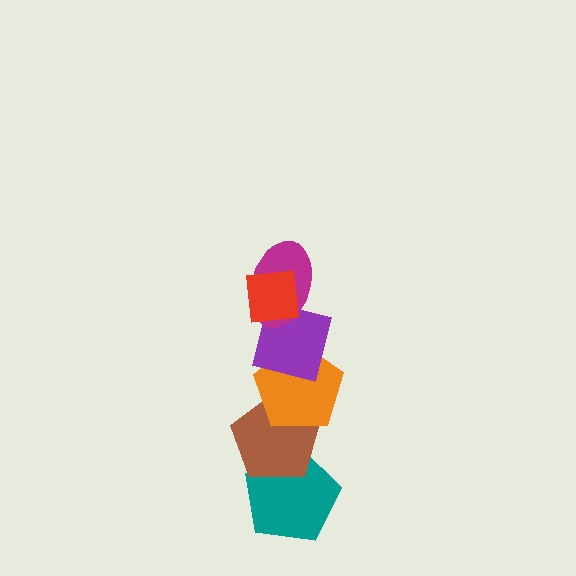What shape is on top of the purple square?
The magenta ellipse is on top of the purple square.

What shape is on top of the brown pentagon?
The orange pentagon is on top of the brown pentagon.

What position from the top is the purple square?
The purple square is 3rd from the top.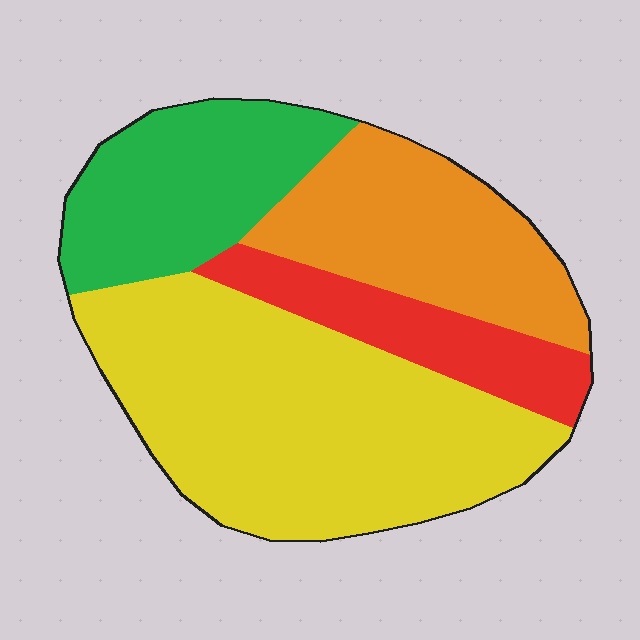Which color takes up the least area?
Red, at roughly 15%.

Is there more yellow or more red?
Yellow.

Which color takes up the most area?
Yellow, at roughly 45%.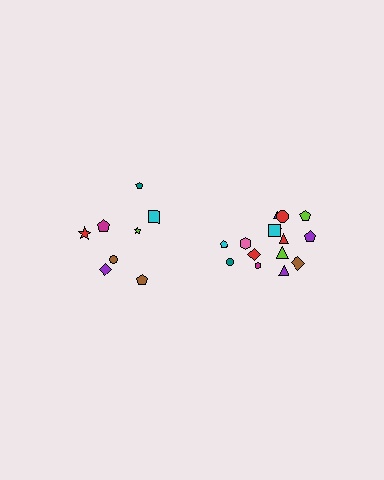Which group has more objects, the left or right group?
The right group.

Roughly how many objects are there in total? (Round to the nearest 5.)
Roughly 25 objects in total.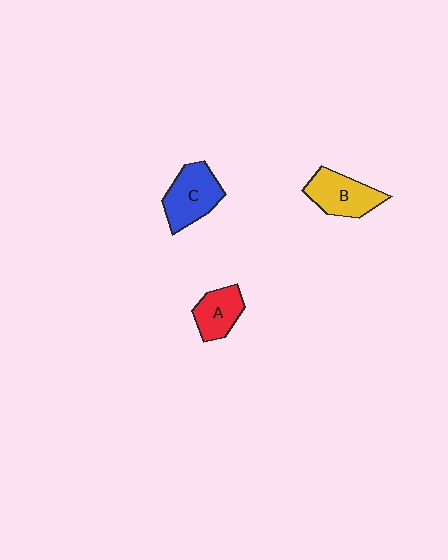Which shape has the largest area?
Shape C (blue).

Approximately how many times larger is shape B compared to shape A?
Approximately 1.3 times.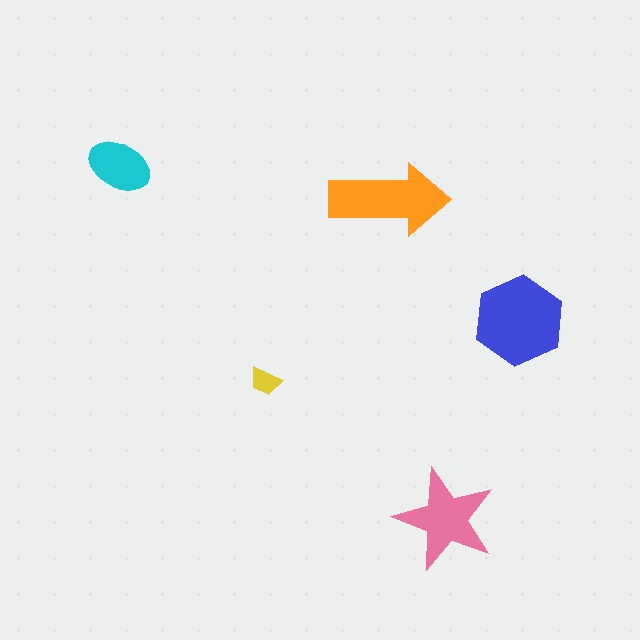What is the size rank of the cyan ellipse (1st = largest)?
4th.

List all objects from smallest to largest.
The yellow trapezoid, the cyan ellipse, the pink star, the orange arrow, the blue hexagon.